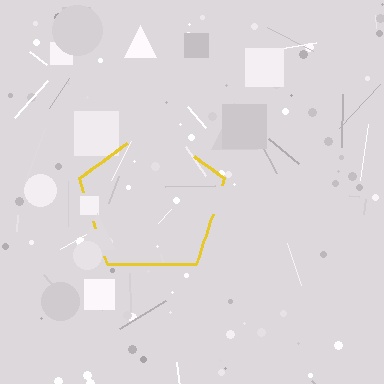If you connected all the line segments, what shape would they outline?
They would outline a pentagon.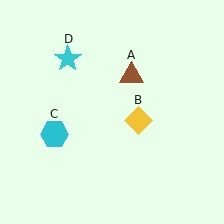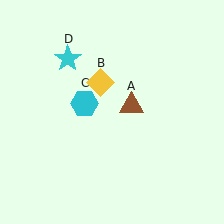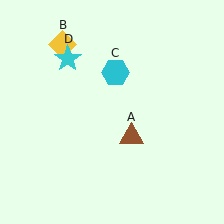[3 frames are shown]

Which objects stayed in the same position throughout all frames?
Cyan star (object D) remained stationary.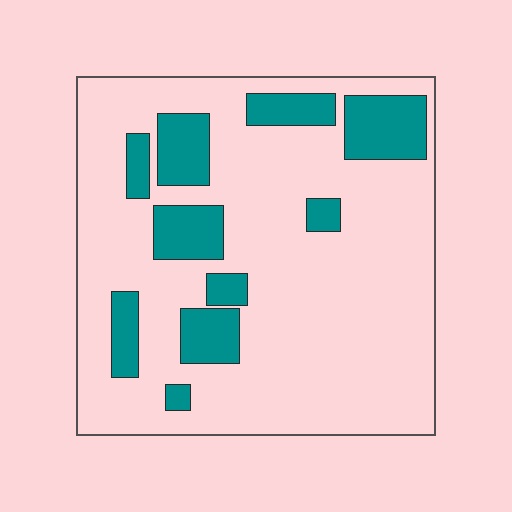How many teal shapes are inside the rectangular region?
10.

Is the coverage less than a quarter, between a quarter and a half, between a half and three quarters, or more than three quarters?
Less than a quarter.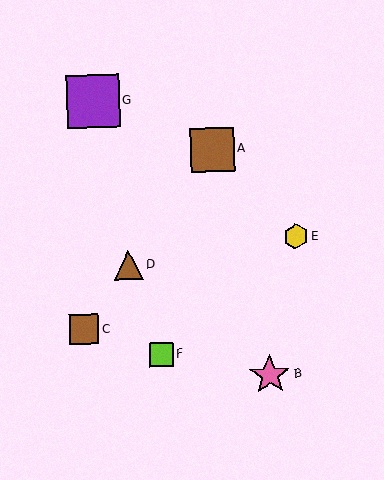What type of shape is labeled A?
Shape A is a brown square.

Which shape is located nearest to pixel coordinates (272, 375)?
The pink star (labeled B) at (270, 375) is nearest to that location.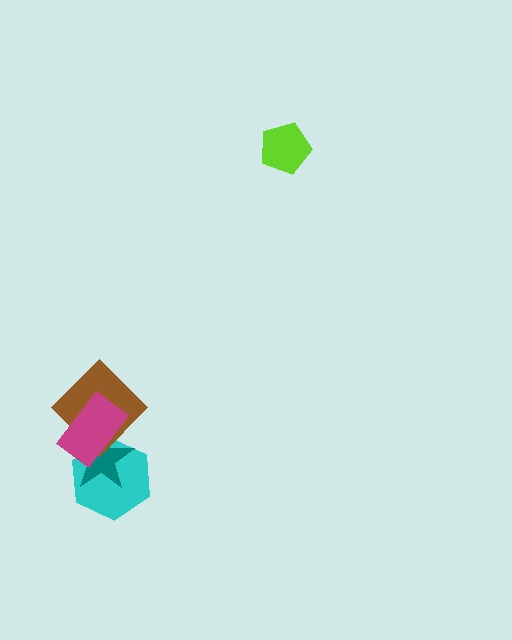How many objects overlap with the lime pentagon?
0 objects overlap with the lime pentagon.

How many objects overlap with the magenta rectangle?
3 objects overlap with the magenta rectangle.